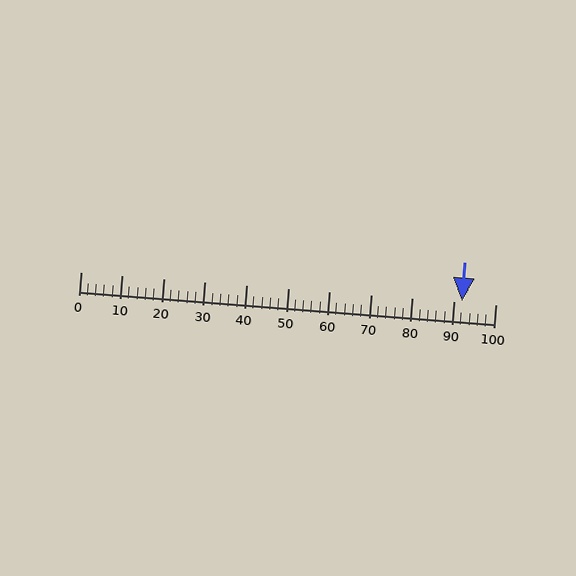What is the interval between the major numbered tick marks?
The major tick marks are spaced 10 units apart.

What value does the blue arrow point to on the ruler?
The blue arrow points to approximately 92.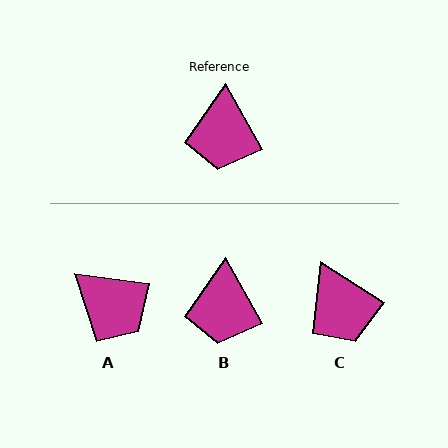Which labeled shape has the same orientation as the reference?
B.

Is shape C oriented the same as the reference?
No, it is off by about 29 degrees.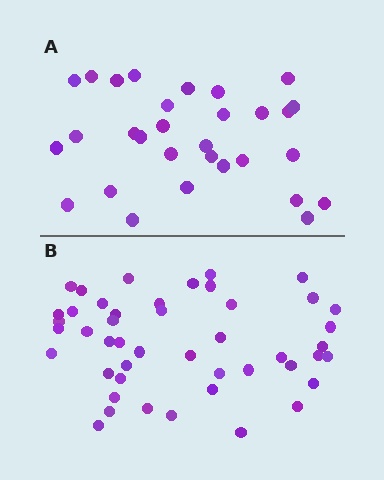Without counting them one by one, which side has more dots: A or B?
Region B (the bottom region) has more dots.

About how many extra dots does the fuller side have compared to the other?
Region B has approximately 15 more dots than region A.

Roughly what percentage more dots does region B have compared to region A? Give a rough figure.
About 55% more.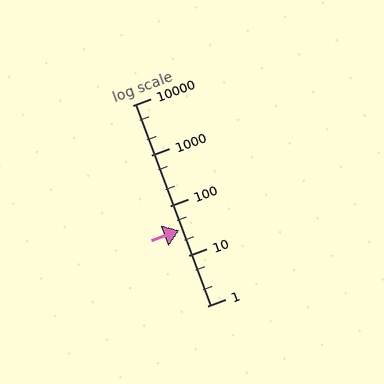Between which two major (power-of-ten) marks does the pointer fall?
The pointer is between 10 and 100.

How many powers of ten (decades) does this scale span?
The scale spans 4 decades, from 1 to 10000.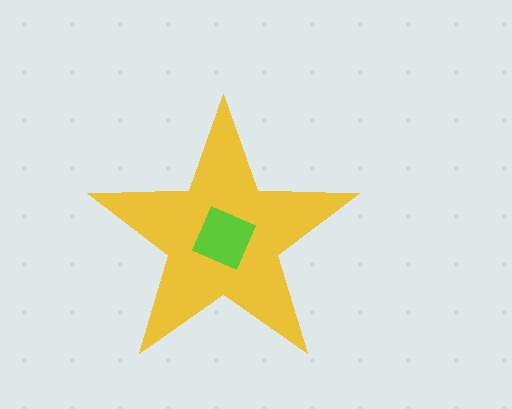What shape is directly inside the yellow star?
The lime square.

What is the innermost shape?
The lime square.